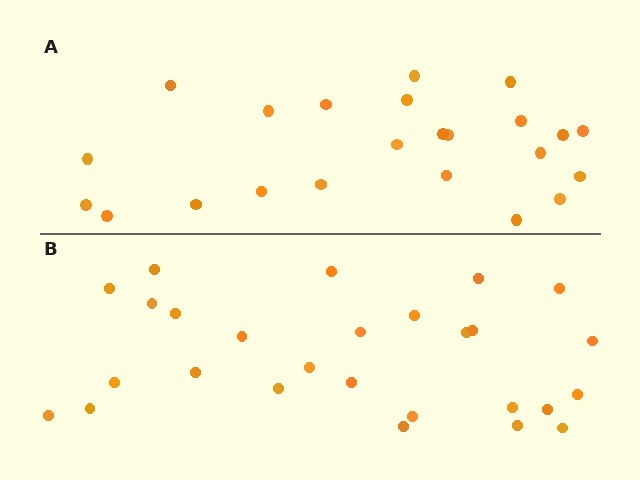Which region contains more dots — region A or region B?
Region B (the bottom region) has more dots.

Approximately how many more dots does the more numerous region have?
Region B has about 4 more dots than region A.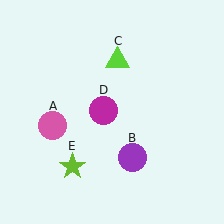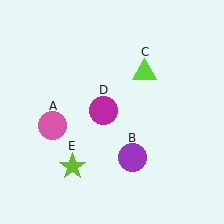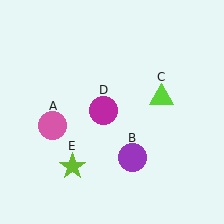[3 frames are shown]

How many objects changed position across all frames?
1 object changed position: lime triangle (object C).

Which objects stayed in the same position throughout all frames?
Pink circle (object A) and purple circle (object B) and magenta circle (object D) and lime star (object E) remained stationary.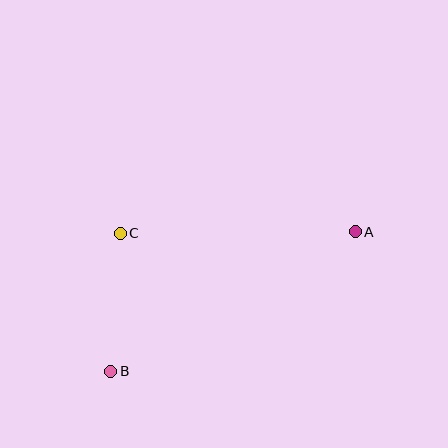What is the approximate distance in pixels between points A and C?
The distance between A and C is approximately 235 pixels.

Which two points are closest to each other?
Points B and C are closest to each other.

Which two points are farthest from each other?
Points A and B are farthest from each other.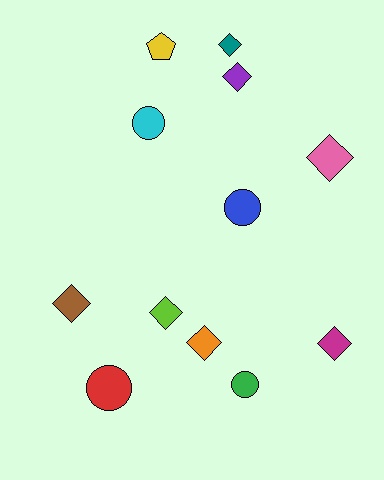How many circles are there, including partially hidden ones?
There are 4 circles.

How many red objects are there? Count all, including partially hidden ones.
There is 1 red object.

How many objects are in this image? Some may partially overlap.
There are 12 objects.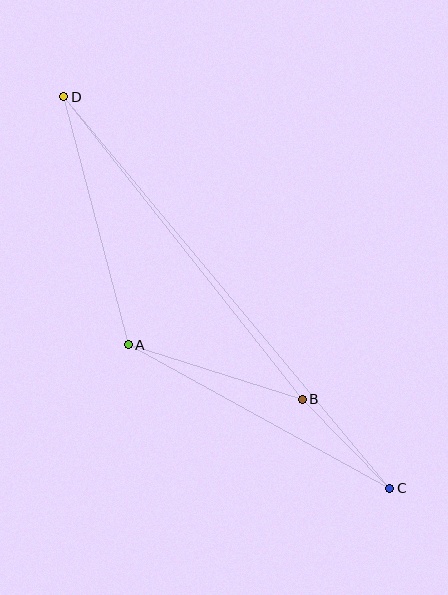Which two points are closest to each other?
Points B and C are closest to each other.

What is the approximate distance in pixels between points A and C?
The distance between A and C is approximately 298 pixels.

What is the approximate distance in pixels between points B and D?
The distance between B and D is approximately 385 pixels.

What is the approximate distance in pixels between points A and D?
The distance between A and D is approximately 256 pixels.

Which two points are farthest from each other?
Points C and D are farthest from each other.